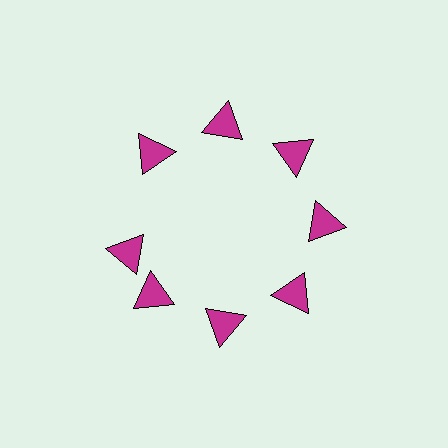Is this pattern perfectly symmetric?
No. The 8 magenta triangles are arranged in a ring, but one element near the 9 o'clock position is rotated out of alignment along the ring, breaking the 8-fold rotational symmetry.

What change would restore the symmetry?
The symmetry would be restored by rotating it back into even spacing with its neighbors so that all 8 triangles sit at equal angles and equal distance from the center.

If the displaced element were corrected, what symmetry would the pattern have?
It would have 8-fold rotational symmetry — the pattern would map onto itself every 45 degrees.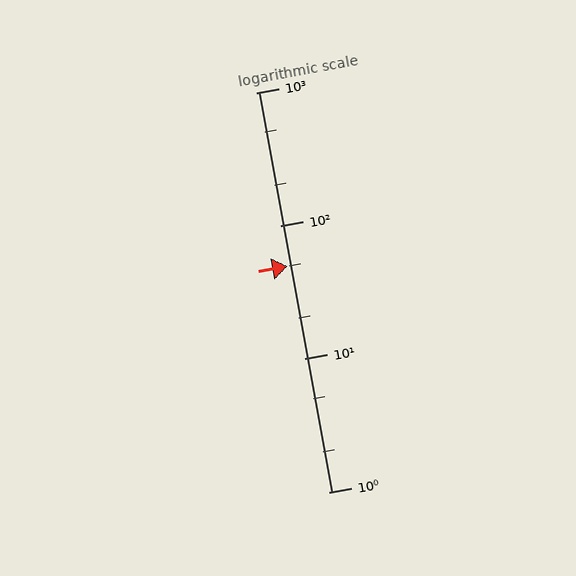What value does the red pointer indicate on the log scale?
The pointer indicates approximately 50.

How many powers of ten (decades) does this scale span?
The scale spans 3 decades, from 1 to 1000.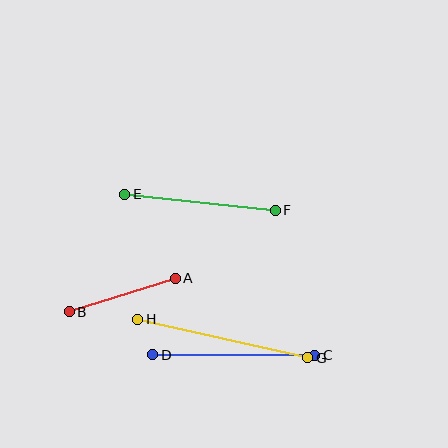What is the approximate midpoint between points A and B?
The midpoint is at approximately (122, 295) pixels.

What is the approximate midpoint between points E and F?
The midpoint is at approximately (200, 202) pixels.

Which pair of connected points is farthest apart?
Points G and H are farthest apart.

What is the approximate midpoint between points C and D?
The midpoint is at approximately (234, 355) pixels.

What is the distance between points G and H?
The distance is approximately 175 pixels.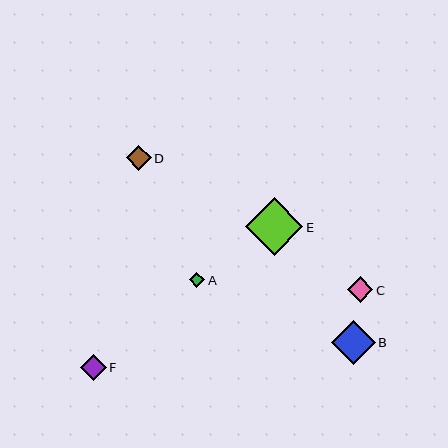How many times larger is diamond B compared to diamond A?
Diamond B is approximately 2.9 times the size of diamond A.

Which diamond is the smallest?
Diamond A is the smallest with a size of approximately 15 pixels.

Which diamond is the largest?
Diamond E is the largest with a size of approximately 57 pixels.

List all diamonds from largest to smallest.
From largest to smallest: E, B, F, D, C, A.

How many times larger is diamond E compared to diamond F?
Diamond E is approximately 2.2 times the size of diamond F.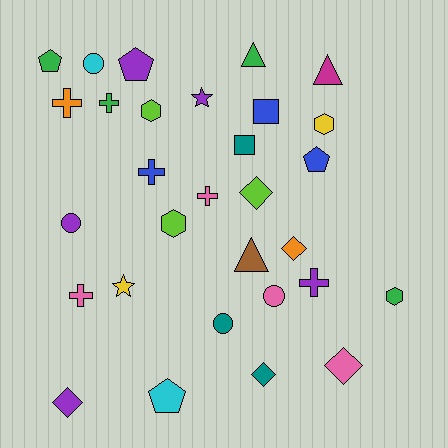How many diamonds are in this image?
There are 5 diamonds.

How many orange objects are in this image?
There are 2 orange objects.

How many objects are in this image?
There are 30 objects.